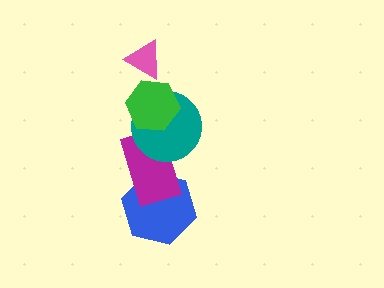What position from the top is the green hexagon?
The green hexagon is 2nd from the top.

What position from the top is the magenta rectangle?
The magenta rectangle is 4th from the top.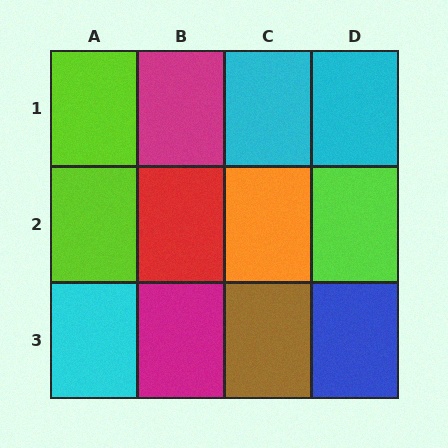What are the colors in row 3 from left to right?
Cyan, magenta, brown, blue.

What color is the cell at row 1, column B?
Magenta.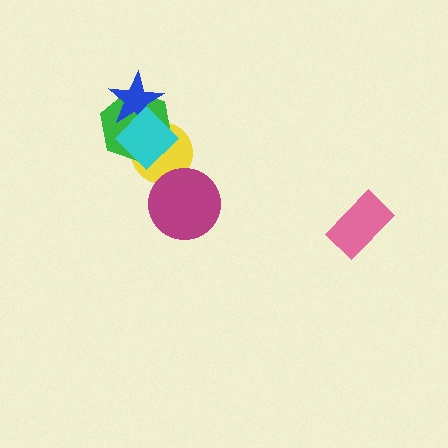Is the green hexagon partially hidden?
Yes, it is partially covered by another shape.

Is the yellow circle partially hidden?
Yes, it is partially covered by another shape.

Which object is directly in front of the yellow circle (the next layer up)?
The green hexagon is directly in front of the yellow circle.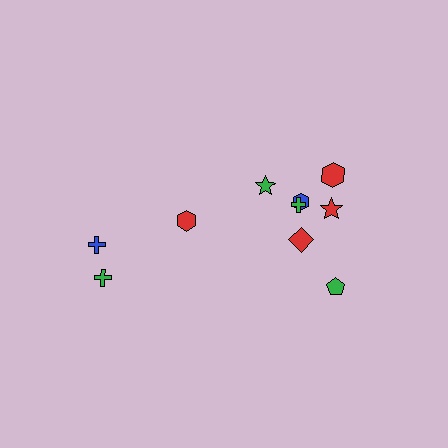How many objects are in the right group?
There are 7 objects.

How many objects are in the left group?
There are 3 objects.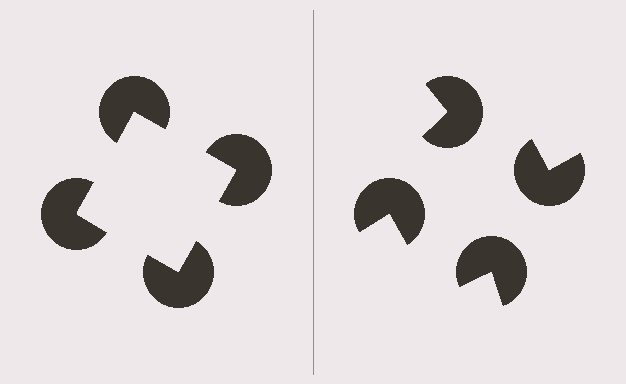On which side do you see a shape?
An illusory square appears on the left side. On the right side the wedge cuts are rotated, so no coherent shape forms.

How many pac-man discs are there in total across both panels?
8 — 4 on each side.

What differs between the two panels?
The pac-man discs are positioned identically on both sides; only the wedge orientations differ. On the left they align to a square; on the right they are misaligned.